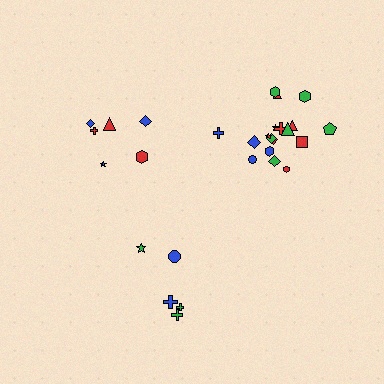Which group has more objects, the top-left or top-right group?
The top-right group.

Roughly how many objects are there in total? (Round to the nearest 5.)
Roughly 30 objects in total.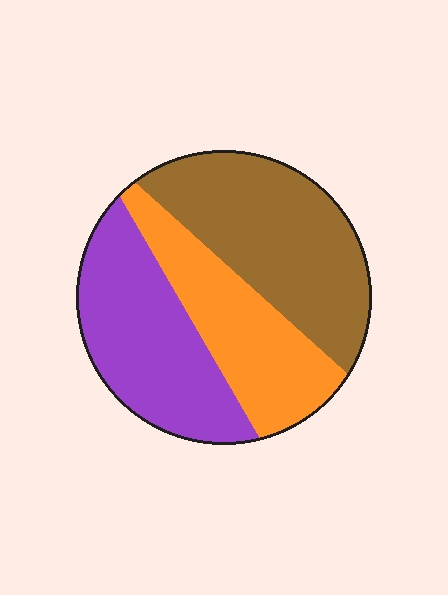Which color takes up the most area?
Brown, at roughly 40%.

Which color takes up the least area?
Orange, at roughly 30%.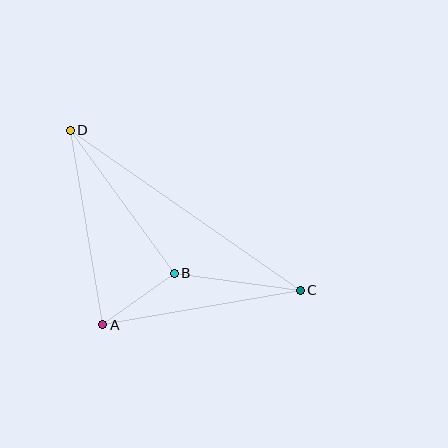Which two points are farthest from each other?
Points C and D are farthest from each other.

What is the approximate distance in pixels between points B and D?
The distance between B and D is approximately 177 pixels.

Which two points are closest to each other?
Points A and B are closest to each other.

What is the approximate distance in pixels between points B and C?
The distance between B and C is approximately 127 pixels.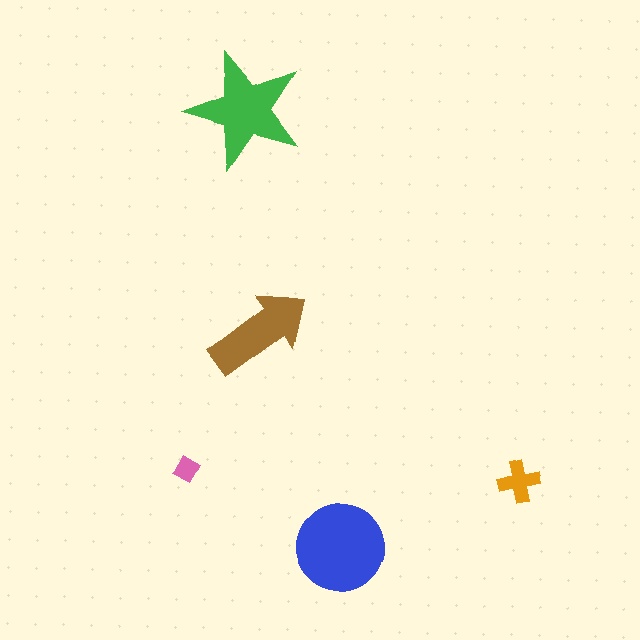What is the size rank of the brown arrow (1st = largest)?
3rd.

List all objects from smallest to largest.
The pink diamond, the orange cross, the brown arrow, the green star, the blue circle.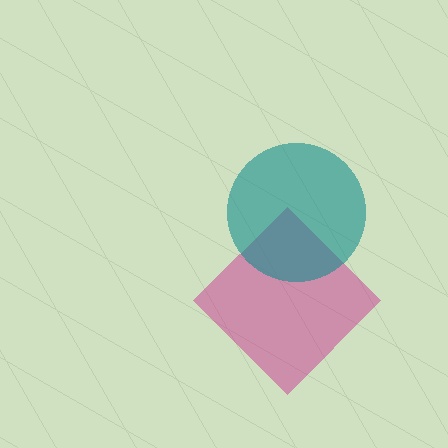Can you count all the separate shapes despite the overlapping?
Yes, there are 2 separate shapes.